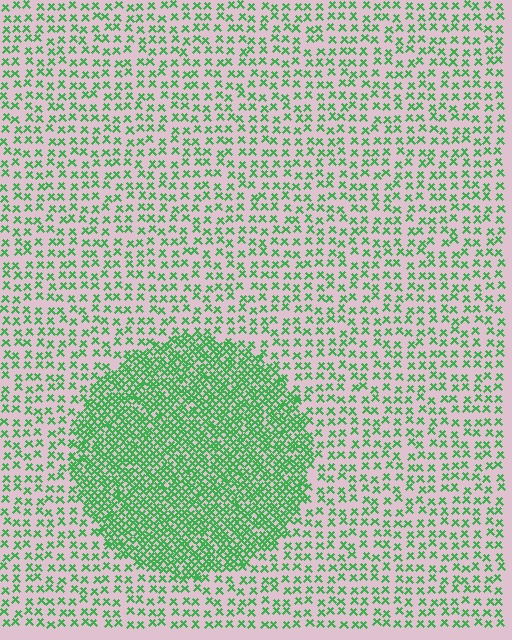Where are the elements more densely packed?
The elements are more densely packed inside the circle boundary.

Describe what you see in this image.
The image contains small green elements arranged at two different densities. A circle-shaped region is visible where the elements are more densely packed than the surrounding area.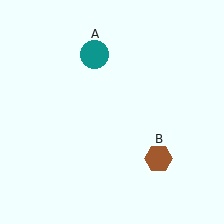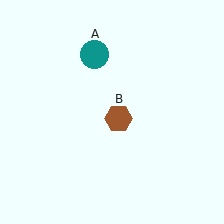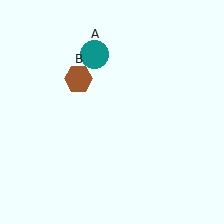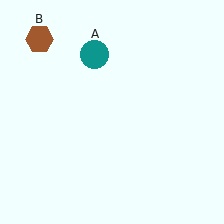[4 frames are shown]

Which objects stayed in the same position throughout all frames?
Teal circle (object A) remained stationary.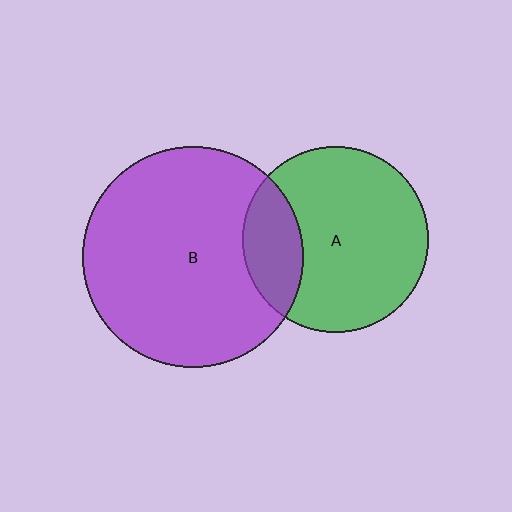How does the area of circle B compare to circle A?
Approximately 1.4 times.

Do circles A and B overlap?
Yes.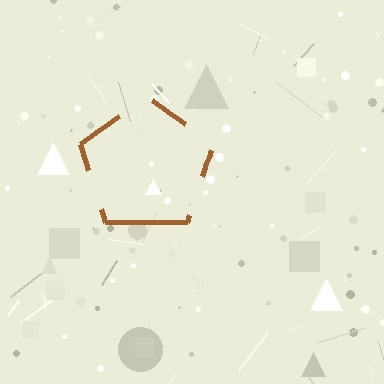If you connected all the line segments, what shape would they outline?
They would outline a pentagon.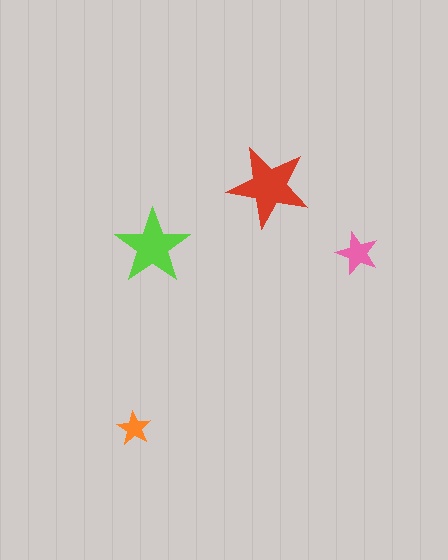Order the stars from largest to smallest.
the red one, the lime one, the pink one, the orange one.